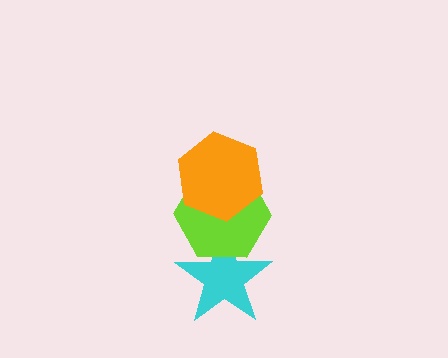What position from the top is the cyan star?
The cyan star is 3rd from the top.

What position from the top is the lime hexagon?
The lime hexagon is 2nd from the top.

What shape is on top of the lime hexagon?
The orange hexagon is on top of the lime hexagon.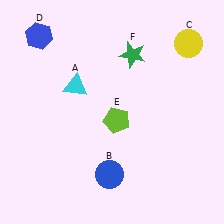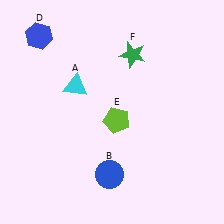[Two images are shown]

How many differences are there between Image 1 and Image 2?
There is 1 difference between the two images.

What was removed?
The yellow circle (C) was removed in Image 2.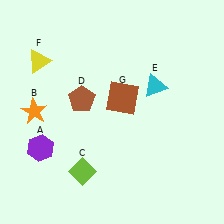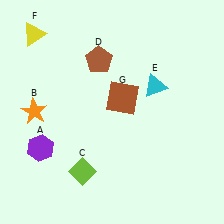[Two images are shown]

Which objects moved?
The objects that moved are: the brown pentagon (D), the yellow triangle (F).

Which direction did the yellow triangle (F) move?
The yellow triangle (F) moved up.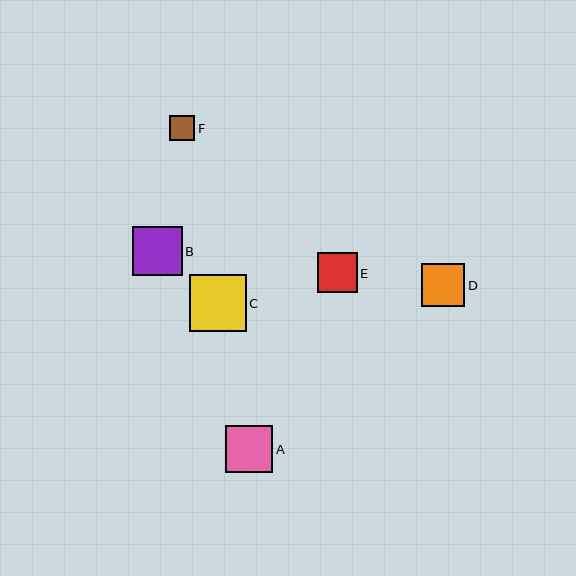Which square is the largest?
Square C is the largest with a size of approximately 57 pixels.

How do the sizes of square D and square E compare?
Square D and square E are approximately the same size.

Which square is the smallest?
Square F is the smallest with a size of approximately 25 pixels.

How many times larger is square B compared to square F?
Square B is approximately 2.0 times the size of square F.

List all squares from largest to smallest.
From largest to smallest: C, B, A, D, E, F.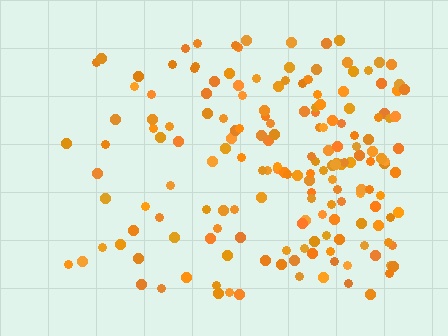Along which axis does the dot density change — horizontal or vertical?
Horizontal.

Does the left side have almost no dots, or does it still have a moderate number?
Still a moderate number, just noticeably fewer than the right.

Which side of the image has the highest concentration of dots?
The right.